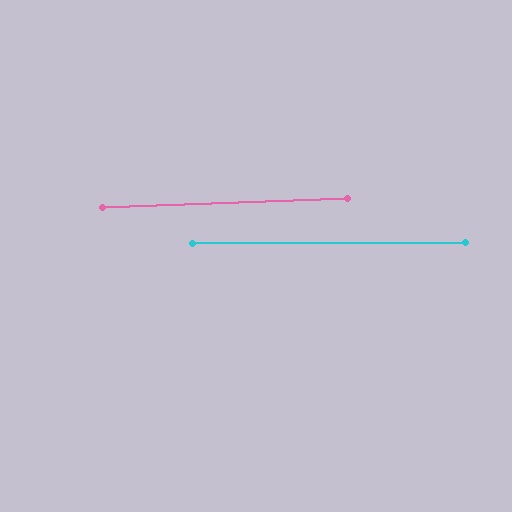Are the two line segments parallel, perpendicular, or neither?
Parallel — their directions differ by only 1.8°.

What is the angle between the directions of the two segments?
Approximately 2 degrees.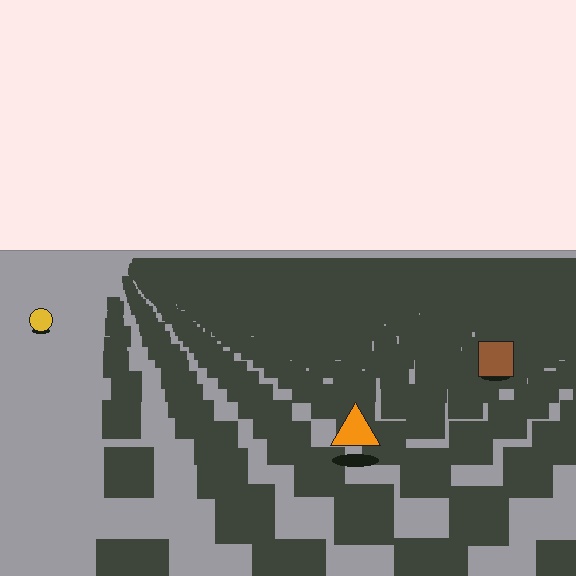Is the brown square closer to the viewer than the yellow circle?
Yes. The brown square is closer — you can tell from the texture gradient: the ground texture is coarser near it.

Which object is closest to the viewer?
The orange triangle is closest. The texture marks near it are larger and more spread out.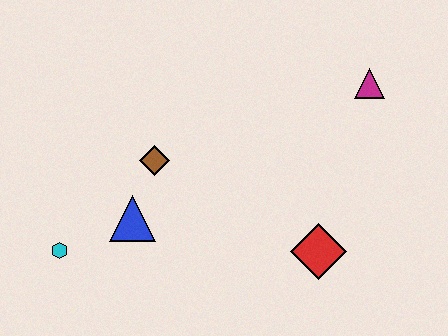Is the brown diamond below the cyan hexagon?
No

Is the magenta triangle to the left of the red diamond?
No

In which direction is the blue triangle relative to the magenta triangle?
The blue triangle is to the left of the magenta triangle.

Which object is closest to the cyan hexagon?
The blue triangle is closest to the cyan hexagon.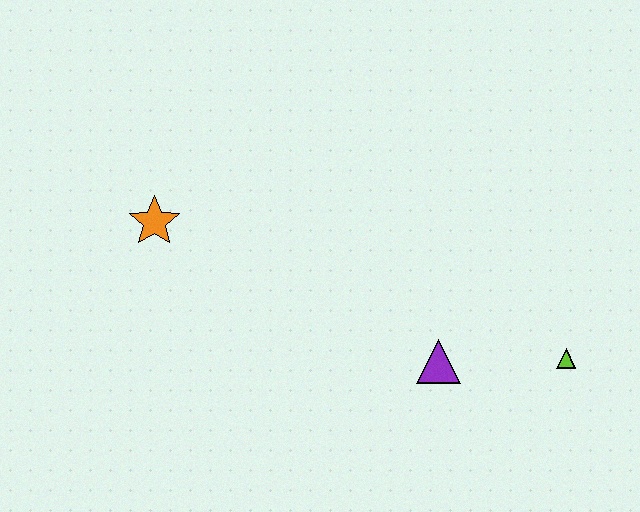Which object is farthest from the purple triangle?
The orange star is farthest from the purple triangle.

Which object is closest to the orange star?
The purple triangle is closest to the orange star.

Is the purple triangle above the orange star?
No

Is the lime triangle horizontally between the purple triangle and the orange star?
No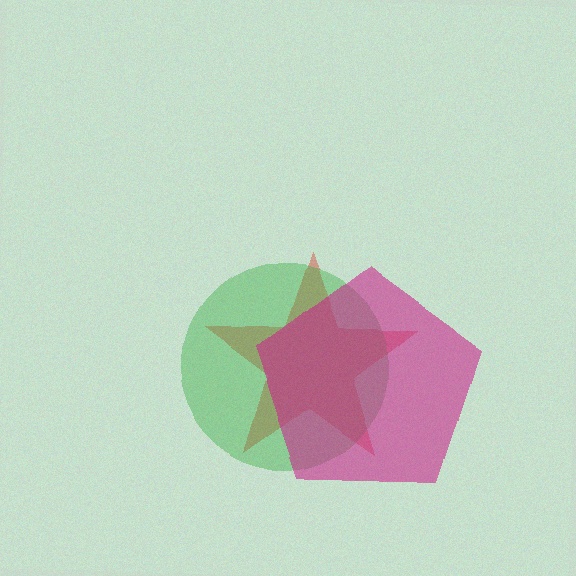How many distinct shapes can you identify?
There are 3 distinct shapes: a red star, a green circle, a magenta pentagon.